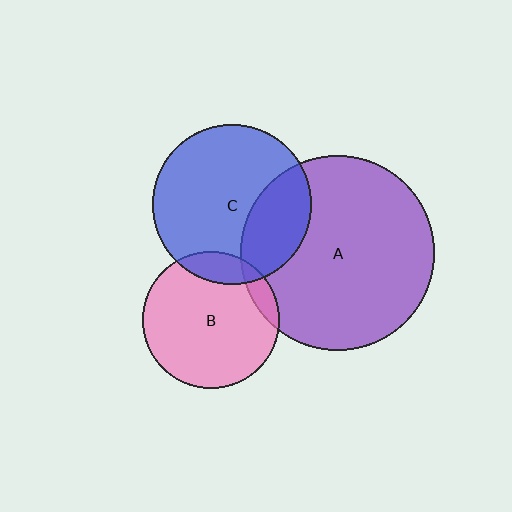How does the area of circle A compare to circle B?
Approximately 2.0 times.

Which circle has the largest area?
Circle A (purple).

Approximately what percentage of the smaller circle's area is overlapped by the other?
Approximately 10%.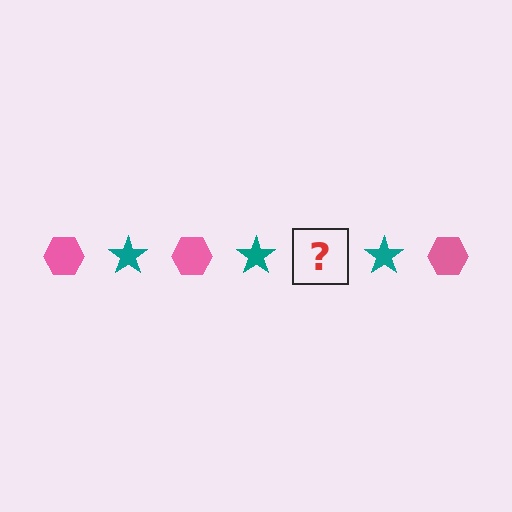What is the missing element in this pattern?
The missing element is a pink hexagon.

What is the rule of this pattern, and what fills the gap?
The rule is that the pattern alternates between pink hexagon and teal star. The gap should be filled with a pink hexagon.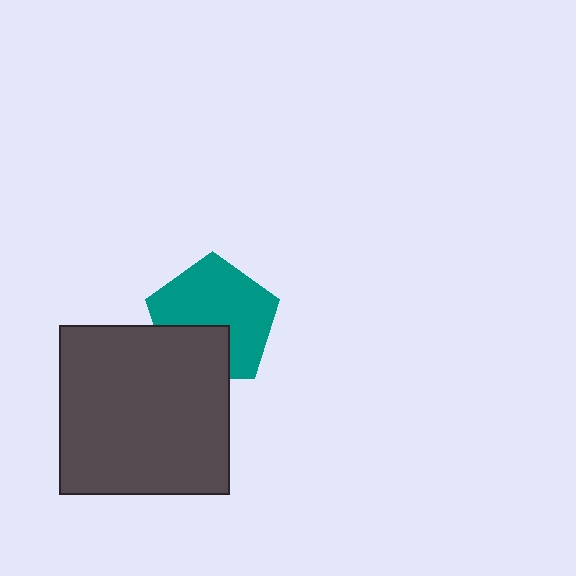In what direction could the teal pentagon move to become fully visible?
The teal pentagon could move up. That would shift it out from behind the dark gray square entirely.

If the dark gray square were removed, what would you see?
You would see the complete teal pentagon.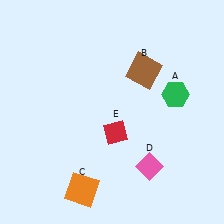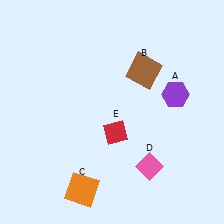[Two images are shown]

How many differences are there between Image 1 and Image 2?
There is 1 difference between the two images.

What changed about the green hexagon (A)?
In Image 1, A is green. In Image 2, it changed to purple.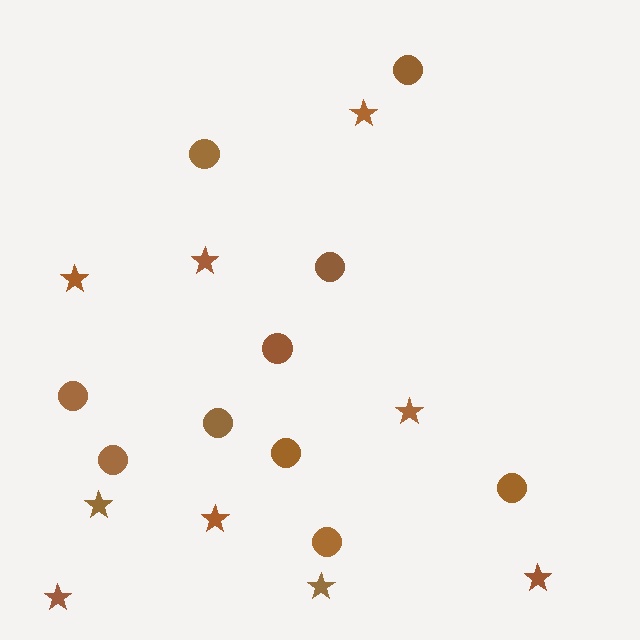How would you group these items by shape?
There are 2 groups: one group of stars (9) and one group of circles (10).